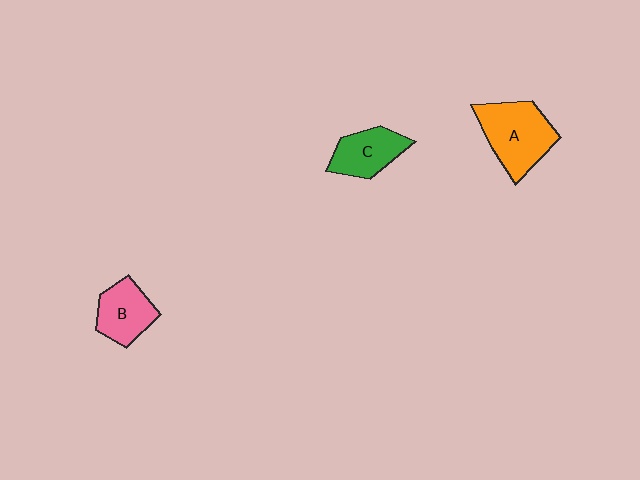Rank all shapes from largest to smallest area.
From largest to smallest: A (orange), B (pink), C (green).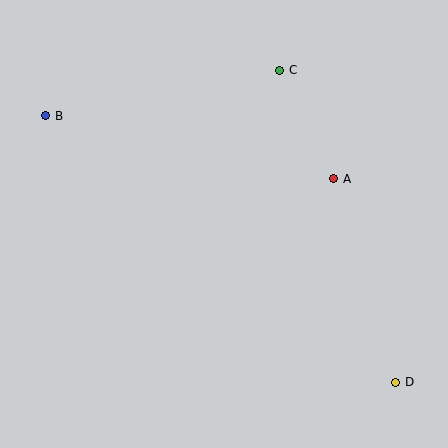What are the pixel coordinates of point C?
Point C is at (280, 70).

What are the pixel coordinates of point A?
Point A is at (334, 179).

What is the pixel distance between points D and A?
The distance between D and A is 213 pixels.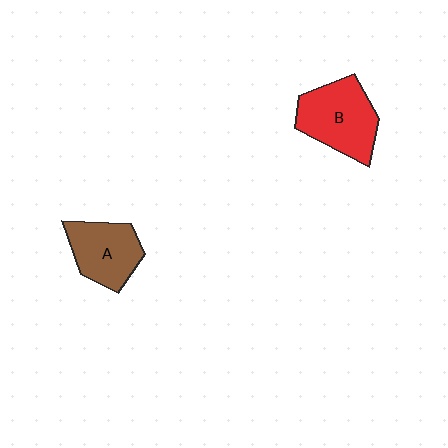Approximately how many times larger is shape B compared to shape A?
Approximately 1.3 times.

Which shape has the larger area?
Shape B (red).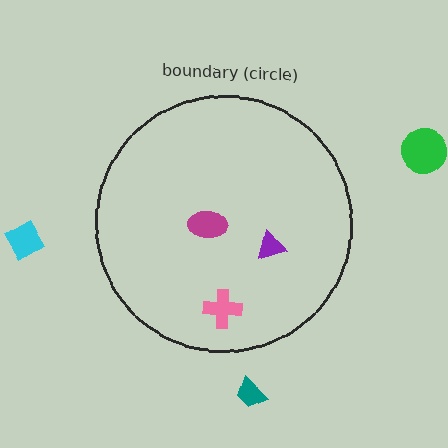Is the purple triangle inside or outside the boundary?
Inside.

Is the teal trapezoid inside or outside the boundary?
Outside.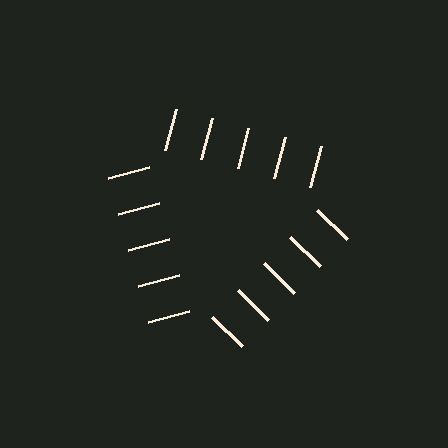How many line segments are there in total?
15 — 5 along each of the 3 edges.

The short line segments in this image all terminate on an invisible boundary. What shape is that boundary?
An illusory triangle — the line segments terminate on its edges but no continuous stroke is drawn.